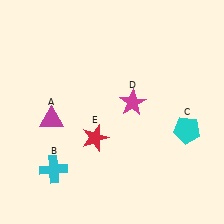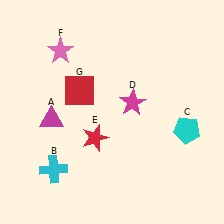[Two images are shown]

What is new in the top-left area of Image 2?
A pink star (F) was added in the top-left area of Image 2.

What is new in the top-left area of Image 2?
A red square (G) was added in the top-left area of Image 2.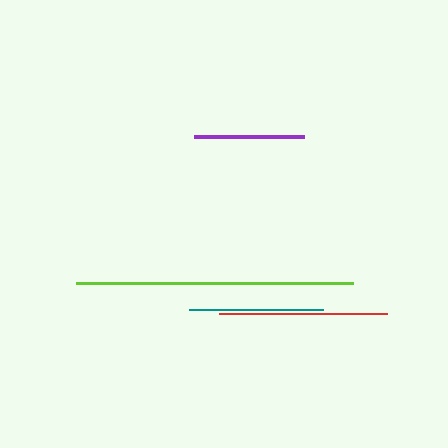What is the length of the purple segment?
The purple segment is approximately 110 pixels long.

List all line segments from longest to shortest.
From longest to shortest: lime, red, teal, purple.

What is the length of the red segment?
The red segment is approximately 168 pixels long.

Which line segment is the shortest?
The purple line is the shortest at approximately 110 pixels.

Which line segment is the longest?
The lime line is the longest at approximately 277 pixels.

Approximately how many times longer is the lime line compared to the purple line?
The lime line is approximately 2.5 times the length of the purple line.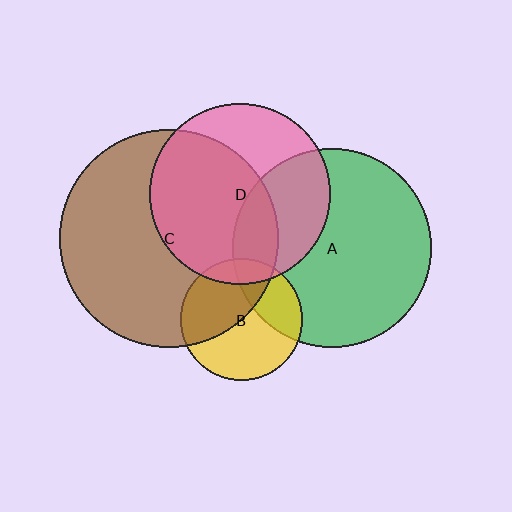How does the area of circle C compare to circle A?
Approximately 1.2 times.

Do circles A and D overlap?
Yes.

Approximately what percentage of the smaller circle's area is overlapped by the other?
Approximately 35%.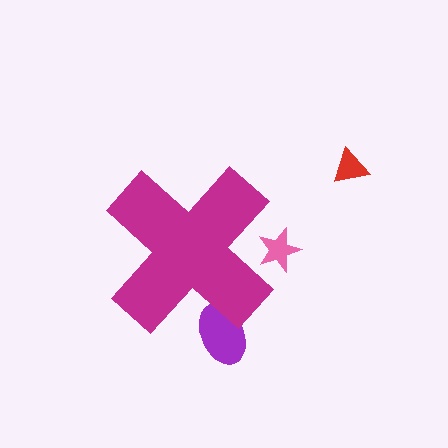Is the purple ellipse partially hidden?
Yes, the purple ellipse is partially hidden behind the magenta cross.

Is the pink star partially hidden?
Yes, the pink star is partially hidden behind the magenta cross.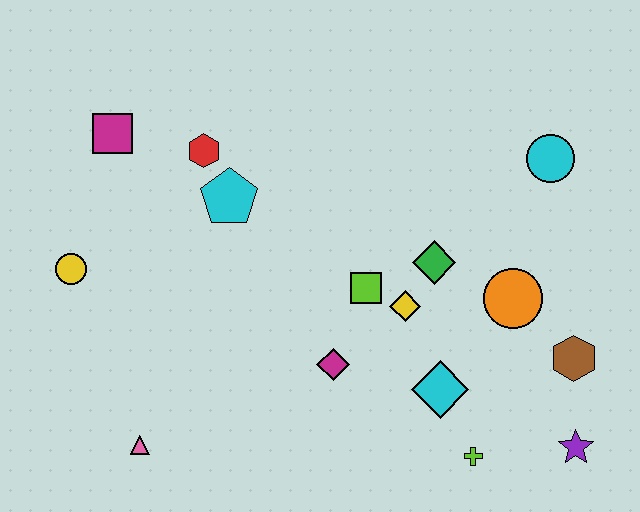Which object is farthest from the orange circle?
The yellow circle is farthest from the orange circle.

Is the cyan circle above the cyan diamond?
Yes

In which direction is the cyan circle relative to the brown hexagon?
The cyan circle is above the brown hexagon.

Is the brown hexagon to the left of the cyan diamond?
No